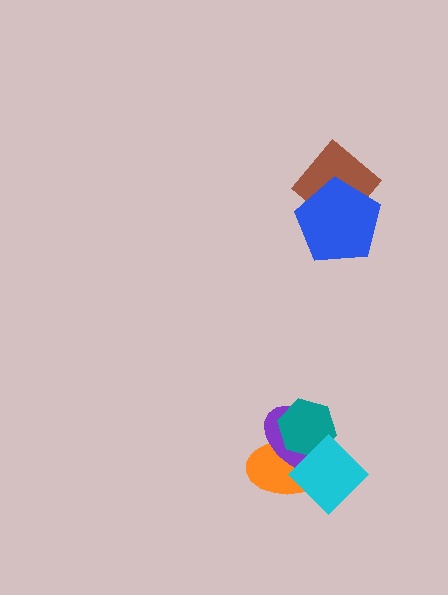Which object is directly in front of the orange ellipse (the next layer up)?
The purple ellipse is directly in front of the orange ellipse.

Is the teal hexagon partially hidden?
Yes, it is partially covered by another shape.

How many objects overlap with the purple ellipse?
3 objects overlap with the purple ellipse.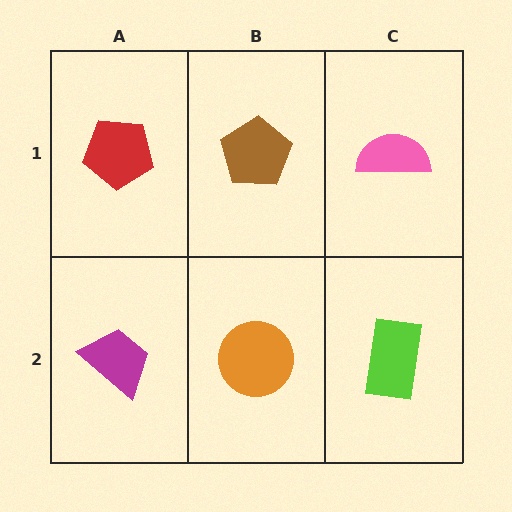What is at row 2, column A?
A magenta trapezoid.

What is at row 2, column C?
A lime rectangle.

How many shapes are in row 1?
3 shapes.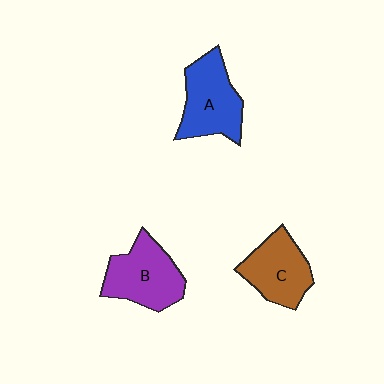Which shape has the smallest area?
Shape C (brown).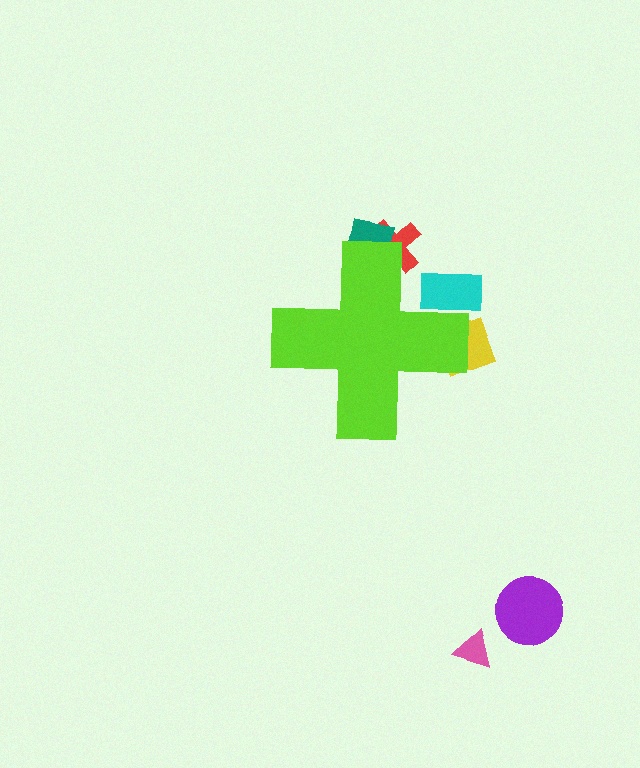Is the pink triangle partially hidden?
No, the pink triangle is fully visible.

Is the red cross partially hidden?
Yes, the red cross is partially hidden behind the lime cross.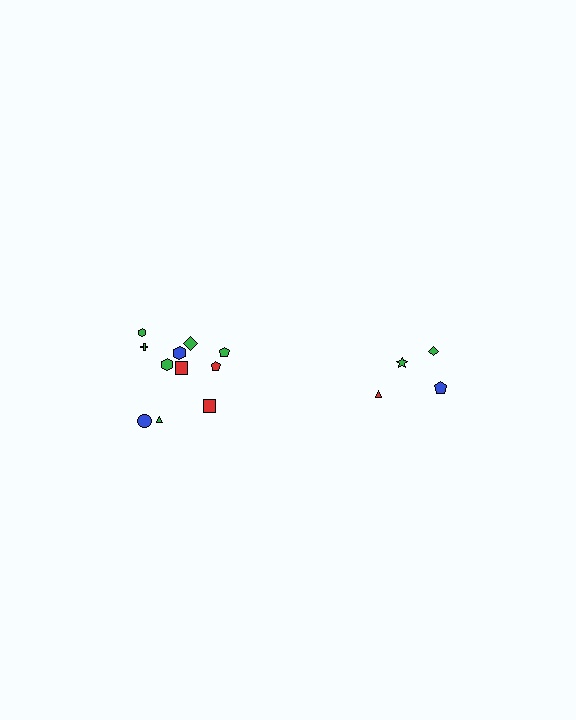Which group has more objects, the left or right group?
The left group.